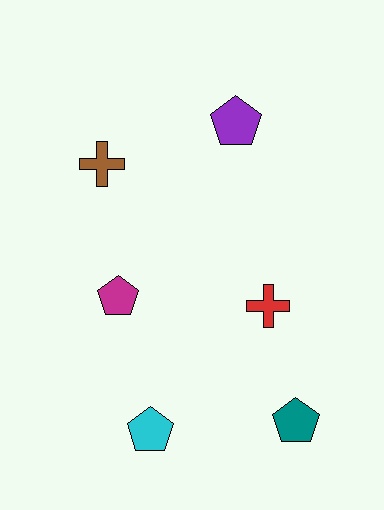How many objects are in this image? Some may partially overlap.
There are 6 objects.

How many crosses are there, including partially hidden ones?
There are 2 crosses.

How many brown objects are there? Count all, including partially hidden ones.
There is 1 brown object.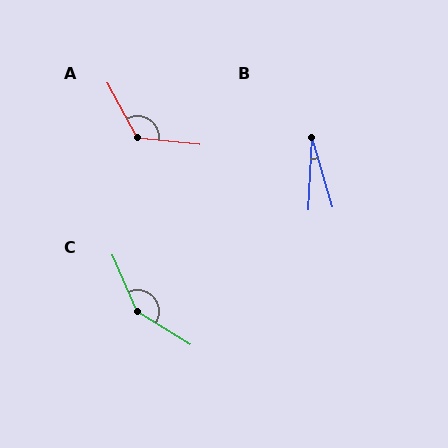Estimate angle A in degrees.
Approximately 125 degrees.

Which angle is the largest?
C, at approximately 145 degrees.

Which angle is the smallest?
B, at approximately 19 degrees.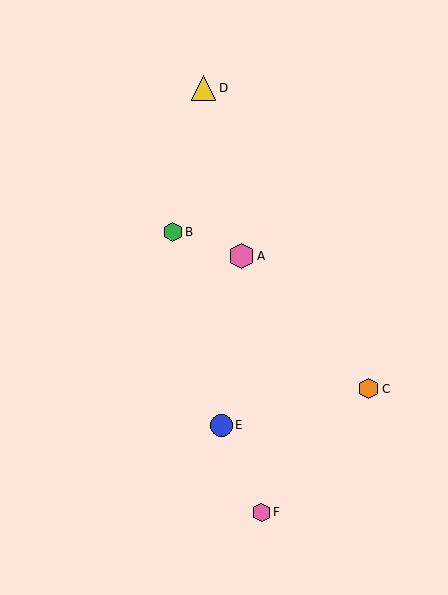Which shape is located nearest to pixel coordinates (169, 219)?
The green hexagon (labeled B) at (173, 232) is nearest to that location.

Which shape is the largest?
The pink hexagon (labeled A) is the largest.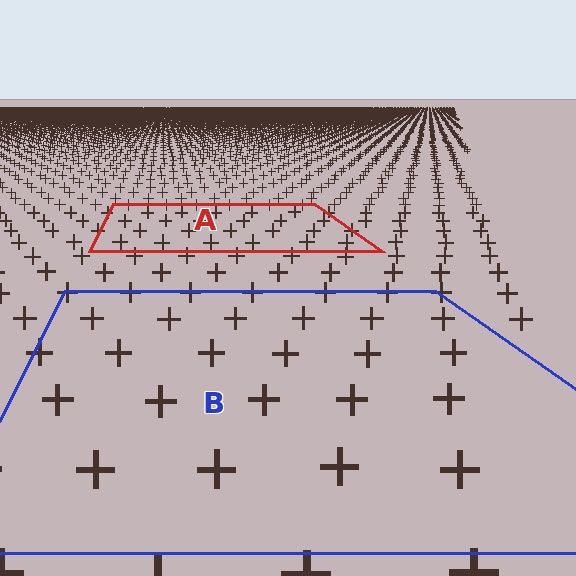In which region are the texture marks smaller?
The texture marks are smaller in region A, because it is farther away.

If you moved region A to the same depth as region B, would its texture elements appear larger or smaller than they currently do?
They would appear larger. At a closer depth, the same texture elements are projected at a bigger on-screen size.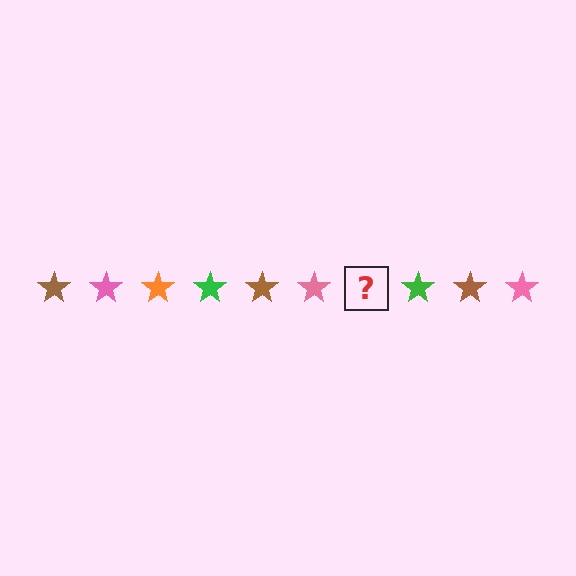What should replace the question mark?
The question mark should be replaced with an orange star.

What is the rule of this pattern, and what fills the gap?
The rule is that the pattern cycles through brown, pink, orange, green stars. The gap should be filled with an orange star.